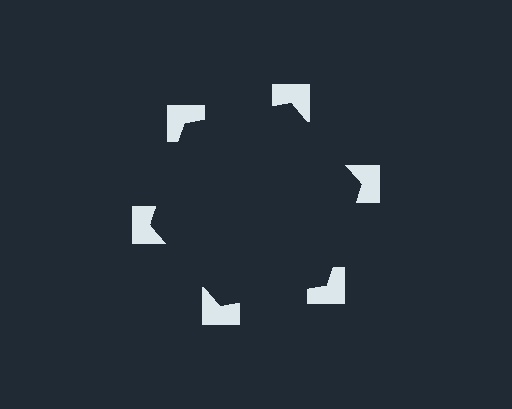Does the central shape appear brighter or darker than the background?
It typically appears slightly darker than the background, even though no actual brightness change is drawn.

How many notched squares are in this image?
There are 6 — one at each vertex of the illusory hexagon.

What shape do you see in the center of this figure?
An illusory hexagon — its edges are inferred from the aligned wedge cuts in the notched squares, not physically drawn.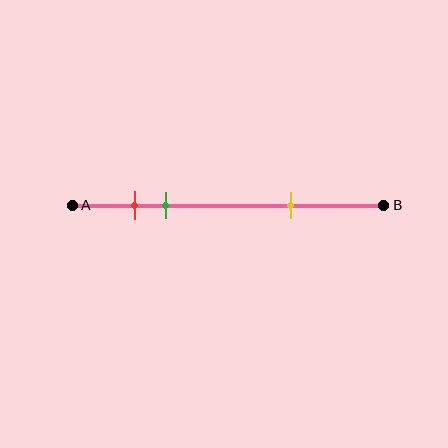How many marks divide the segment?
There are 3 marks dividing the segment.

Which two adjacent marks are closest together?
The red and green marks are the closest adjacent pair.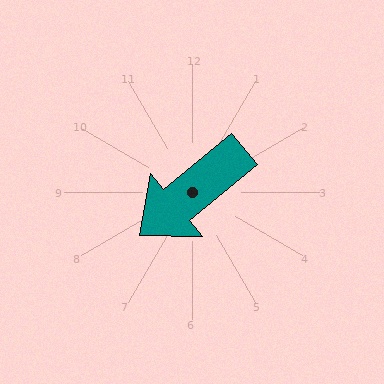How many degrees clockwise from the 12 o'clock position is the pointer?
Approximately 230 degrees.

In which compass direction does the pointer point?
Southwest.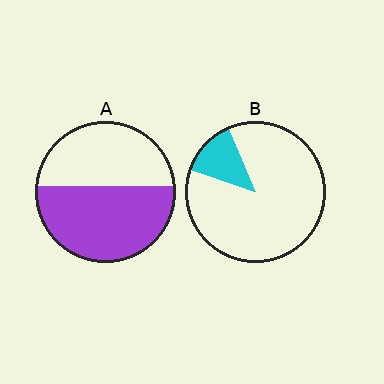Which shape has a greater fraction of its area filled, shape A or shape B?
Shape A.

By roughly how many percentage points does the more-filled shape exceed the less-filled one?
By roughly 40 percentage points (A over B).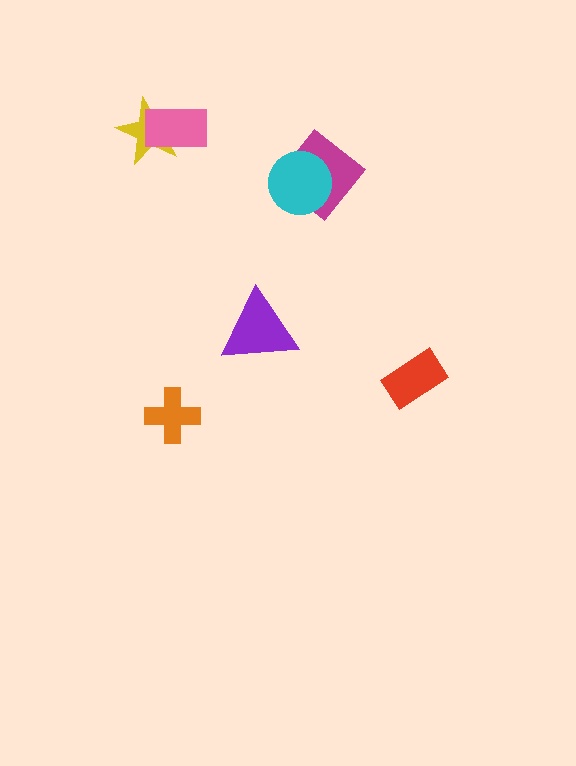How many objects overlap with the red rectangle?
0 objects overlap with the red rectangle.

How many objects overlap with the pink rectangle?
1 object overlaps with the pink rectangle.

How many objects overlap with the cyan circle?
1 object overlaps with the cyan circle.